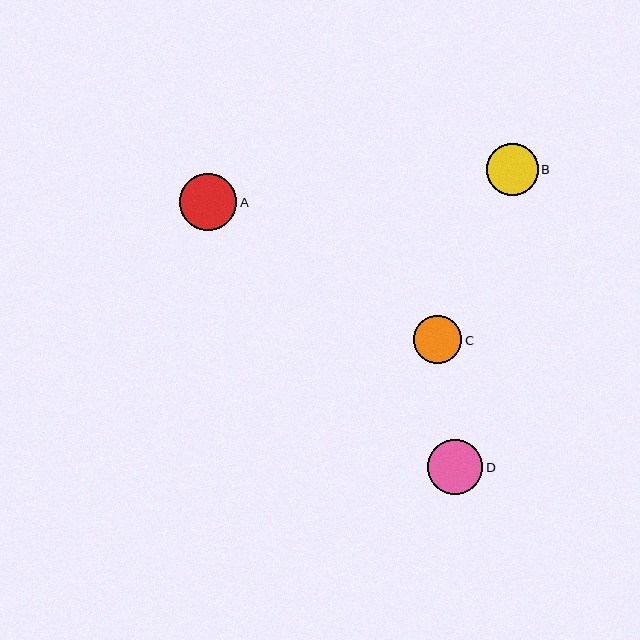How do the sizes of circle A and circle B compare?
Circle A and circle B are approximately the same size.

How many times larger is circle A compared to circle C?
Circle A is approximately 1.2 times the size of circle C.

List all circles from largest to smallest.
From largest to smallest: A, D, B, C.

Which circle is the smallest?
Circle C is the smallest with a size of approximately 48 pixels.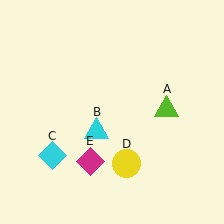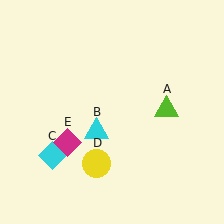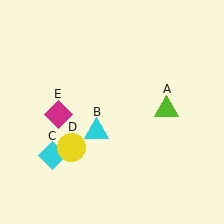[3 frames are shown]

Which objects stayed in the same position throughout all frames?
Lime triangle (object A) and cyan triangle (object B) and cyan diamond (object C) remained stationary.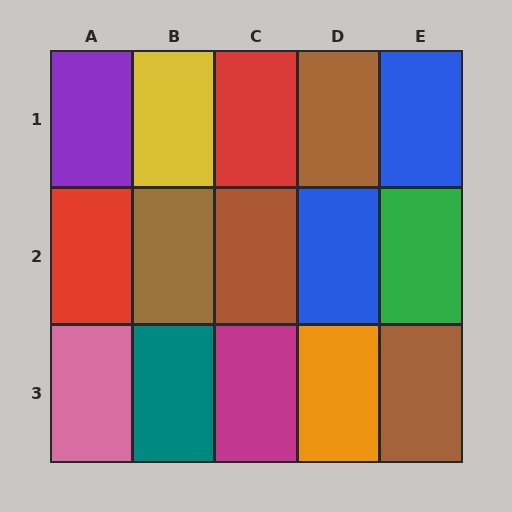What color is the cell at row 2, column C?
Brown.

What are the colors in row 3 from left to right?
Pink, teal, magenta, orange, brown.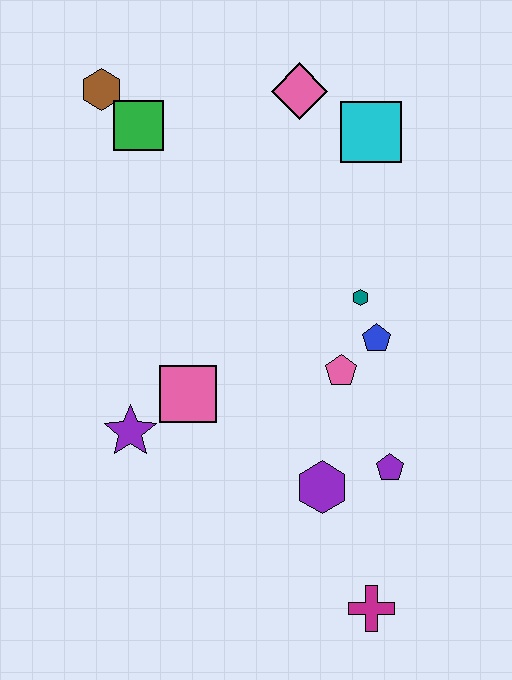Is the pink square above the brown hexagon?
No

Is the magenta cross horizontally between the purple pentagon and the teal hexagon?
Yes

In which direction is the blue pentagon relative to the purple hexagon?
The blue pentagon is above the purple hexagon.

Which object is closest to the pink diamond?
The cyan square is closest to the pink diamond.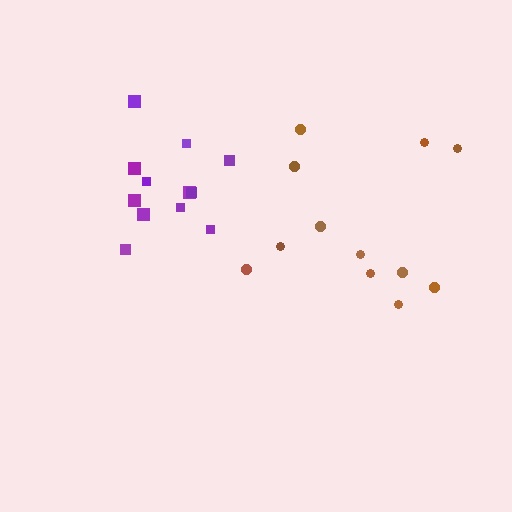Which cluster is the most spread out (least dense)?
Brown.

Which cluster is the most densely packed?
Purple.